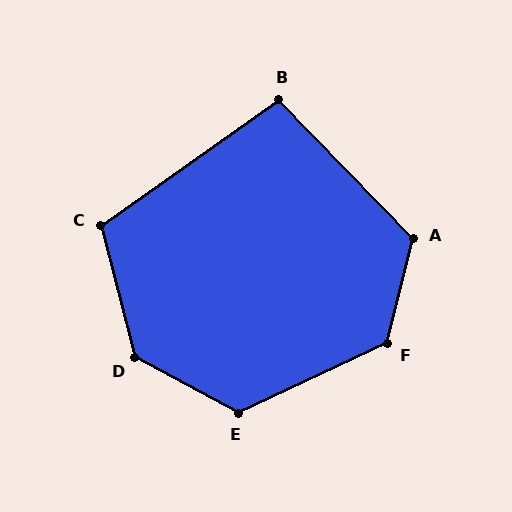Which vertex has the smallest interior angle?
B, at approximately 99 degrees.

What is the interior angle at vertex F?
Approximately 129 degrees (obtuse).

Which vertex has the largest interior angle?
D, at approximately 133 degrees.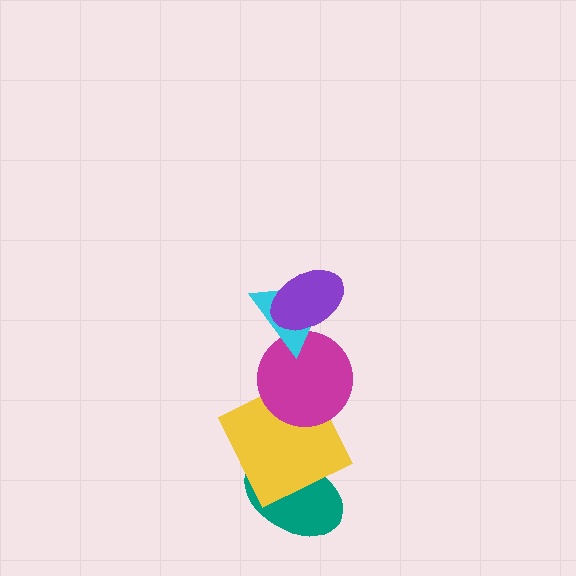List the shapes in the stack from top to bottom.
From top to bottom: the purple ellipse, the cyan triangle, the magenta circle, the yellow square, the teal ellipse.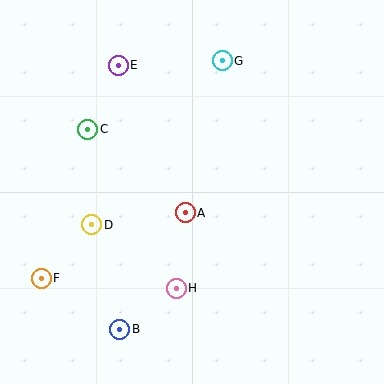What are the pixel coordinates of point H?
Point H is at (176, 288).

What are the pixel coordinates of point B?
Point B is at (120, 329).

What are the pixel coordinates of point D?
Point D is at (92, 225).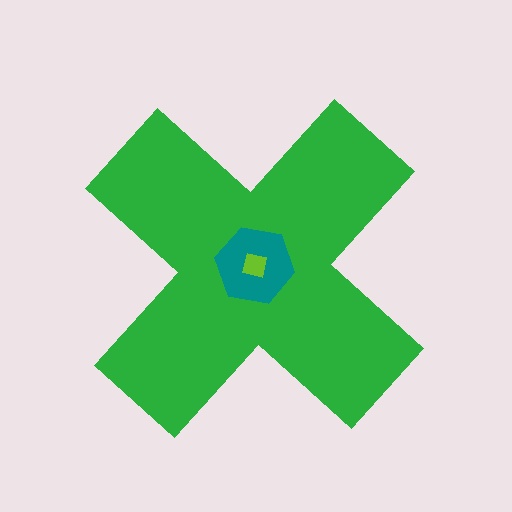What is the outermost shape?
The green cross.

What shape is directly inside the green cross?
The teal hexagon.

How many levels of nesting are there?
3.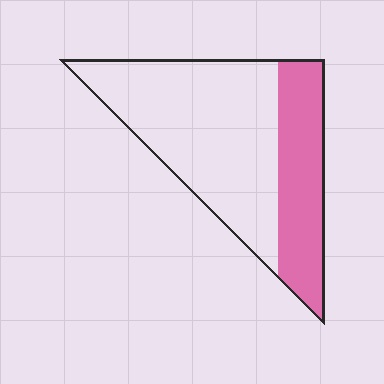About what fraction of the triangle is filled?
About one third (1/3).